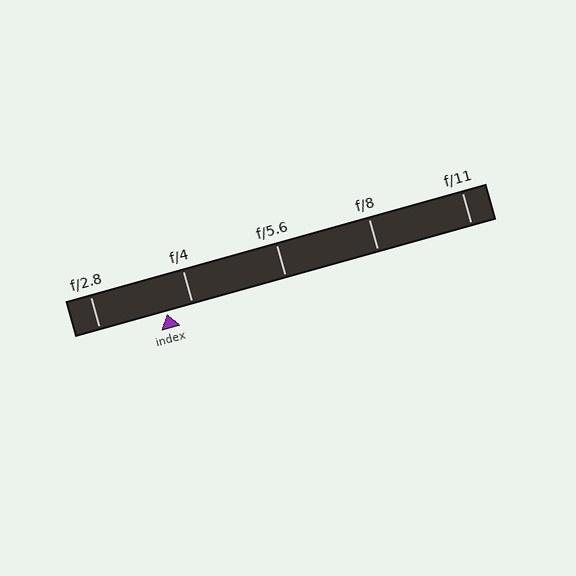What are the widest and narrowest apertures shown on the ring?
The widest aperture shown is f/2.8 and the narrowest is f/11.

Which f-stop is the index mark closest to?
The index mark is closest to f/4.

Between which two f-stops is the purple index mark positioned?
The index mark is between f/2.8 and f/4.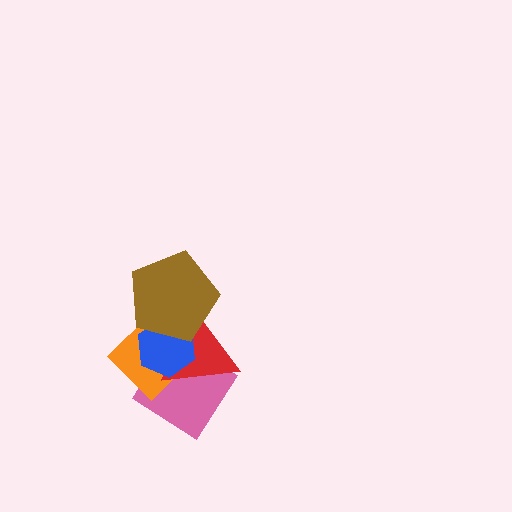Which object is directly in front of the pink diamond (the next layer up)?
The orange diamond is directly in front of the pink diamond.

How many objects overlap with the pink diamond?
3 objects overlap with the pink diamond.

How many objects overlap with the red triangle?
4 objects overlap with the red triangle.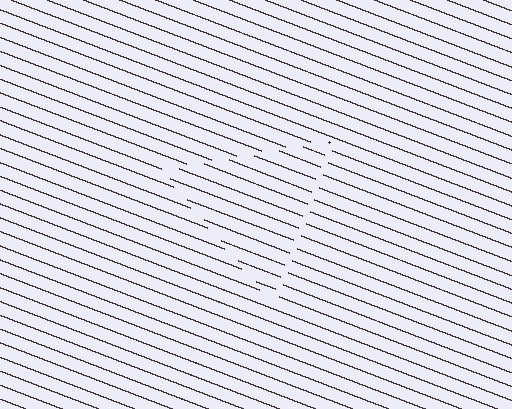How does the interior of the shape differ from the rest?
The interior of the shape contains the same grating, shifted by half a period — the contour is defined by the phase discontinuity where line-ends from the inner and outer gratings abut.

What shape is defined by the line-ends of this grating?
An illusory triangle. The interior of the shape contains the same grating, shifted by half a period — the contour is defined by the phase discontinuity where line-ends from the inner and outer gratings abut.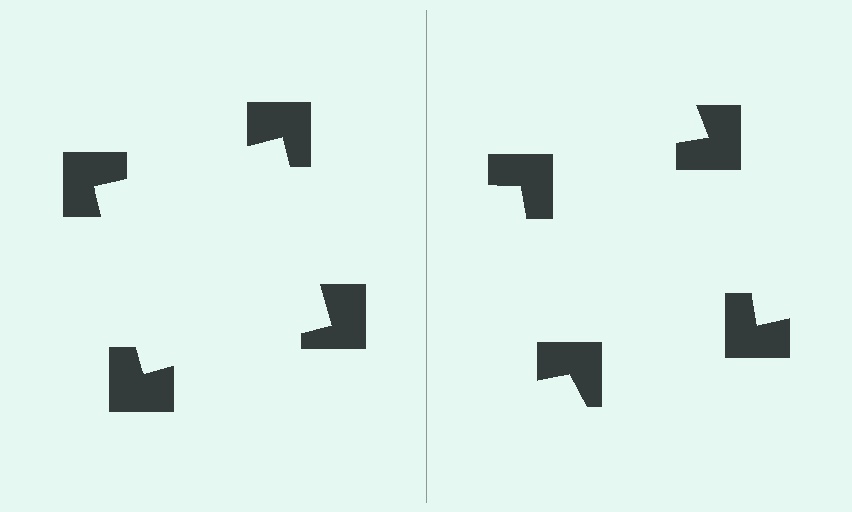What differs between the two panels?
The notched squares are positioned identically on both sides; only the wedge orientations differ. On the left they align to a square; on the right they are misaligned.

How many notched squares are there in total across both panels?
8 — 4 on each side.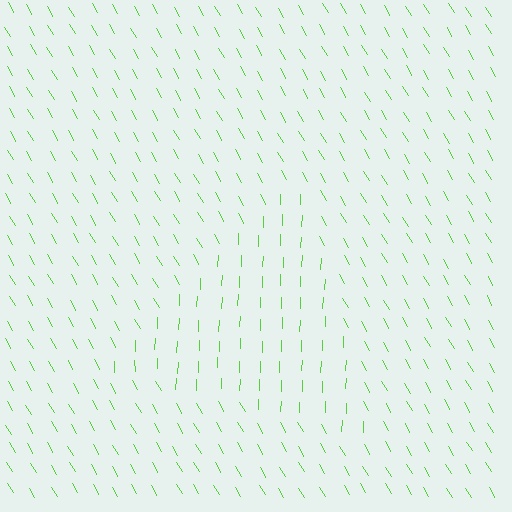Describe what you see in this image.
The image is filled with small lime line segments. A triangle region in the image has lines oriented differently from the surrounding lines, creating a visible texture boundary.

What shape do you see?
I see a triangle.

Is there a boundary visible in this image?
Yes, there is a texture boundary formed by a change in line orientation.